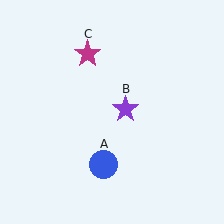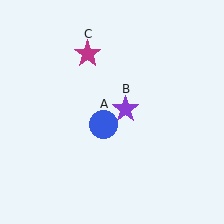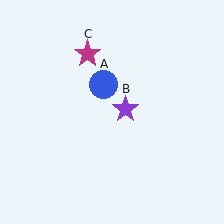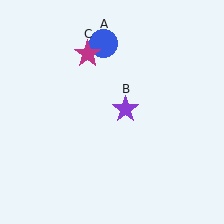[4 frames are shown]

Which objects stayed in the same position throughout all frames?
Purple star (object B) and magenta star (object C) remained stationary.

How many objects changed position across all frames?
1 object changed position: blue circle (object A).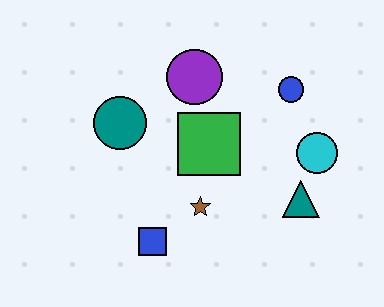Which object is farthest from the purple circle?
The blue square is farthest from the purple circle.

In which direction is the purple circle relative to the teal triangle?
The purple circle is above the teal triangle.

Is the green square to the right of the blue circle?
No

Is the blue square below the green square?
Yes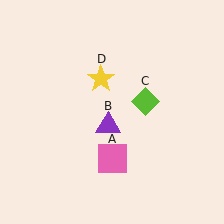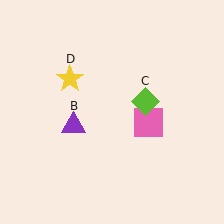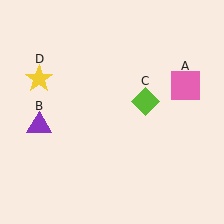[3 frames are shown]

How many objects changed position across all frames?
3 objects changed position: pink square (object A), purple triangle (object B), yellow star (object D).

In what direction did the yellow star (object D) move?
The yellow star (object D) moved left.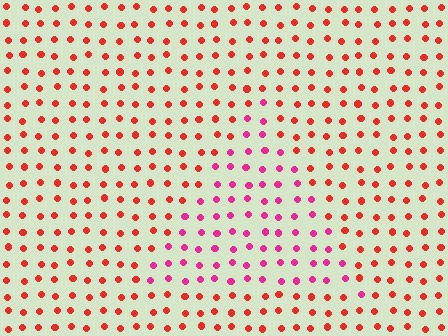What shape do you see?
I see a triangle.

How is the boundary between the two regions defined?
The boundary is defined purely by a slight shift in hue (about 36 degrees). Spacing, size, and orientation are identical on both sides.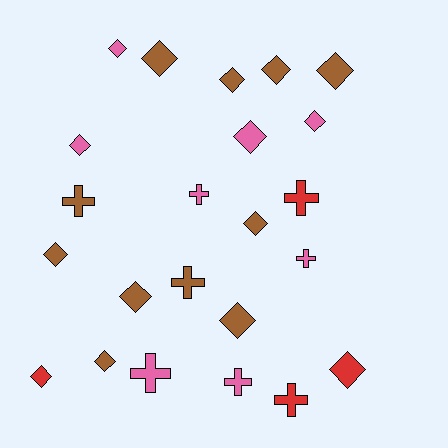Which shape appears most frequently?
Diamond, with 15 objects.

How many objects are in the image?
There are 23 objects.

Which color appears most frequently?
Brown, with 11 objects.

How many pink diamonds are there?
There are 4 pink diamonds.